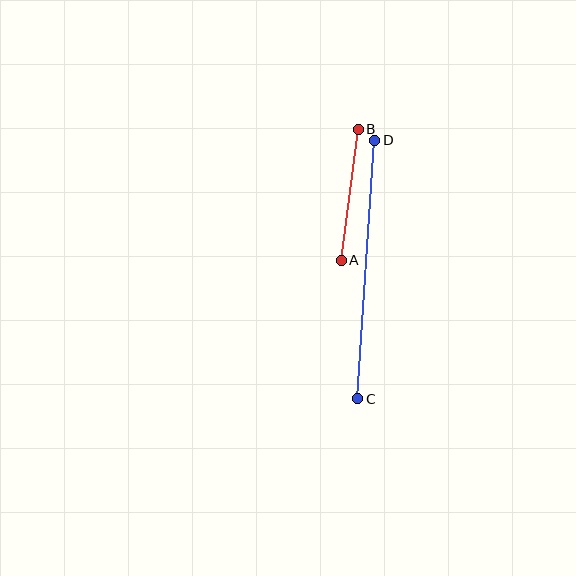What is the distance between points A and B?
The distance is approximately 132 pixels.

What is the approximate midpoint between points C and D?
The midpoint is at approximately (366, 269) pixels.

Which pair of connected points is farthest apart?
Points C and D are farthest apart.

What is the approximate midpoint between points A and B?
The midpoint is at approximately (350, 195) pixels.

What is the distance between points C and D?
The distance is approximately 259 pixels.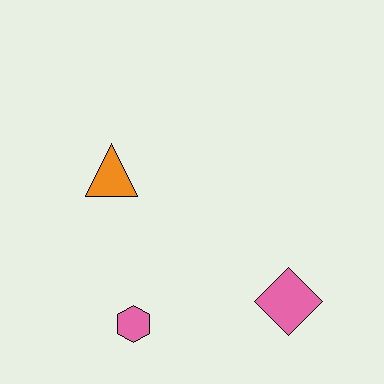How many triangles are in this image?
There is 1 triangle.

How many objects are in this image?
There are 3 objects.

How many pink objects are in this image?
There are 2 pink objects.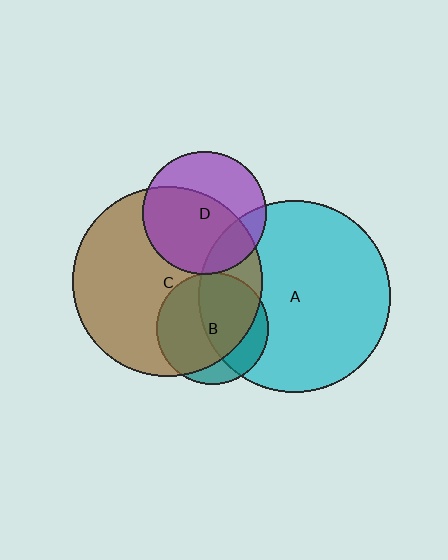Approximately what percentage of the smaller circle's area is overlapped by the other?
Approximately 80%.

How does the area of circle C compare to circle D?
Approximately 2.4 times.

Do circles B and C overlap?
Yes.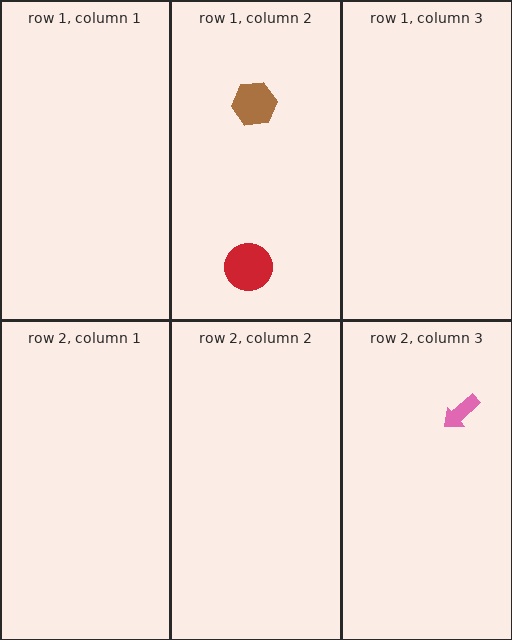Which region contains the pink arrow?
The row 2, column 3 region.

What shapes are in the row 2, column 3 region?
The pink arrow.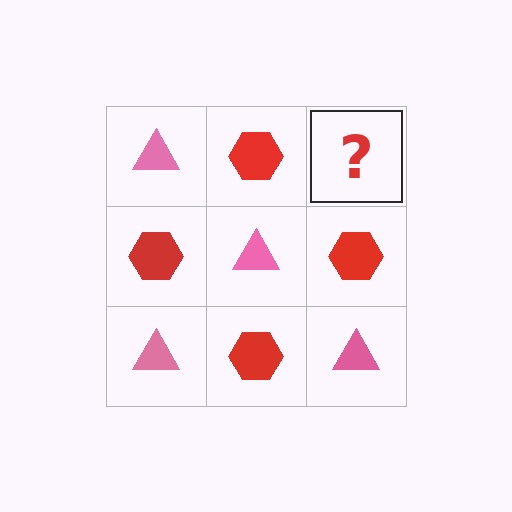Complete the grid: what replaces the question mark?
The question mark should be replaced with a pink triangle.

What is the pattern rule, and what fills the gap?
The rule is that it alternates pink triangle and red hexagon in a checkerboard pattern. The gap should be filled with a pink triangle.